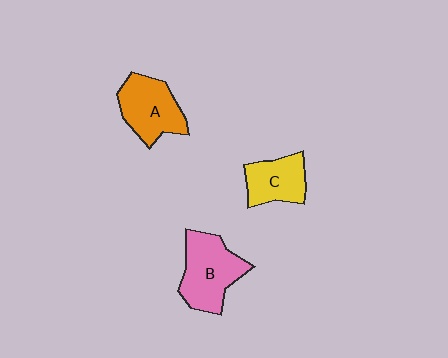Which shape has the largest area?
Shape B (pink).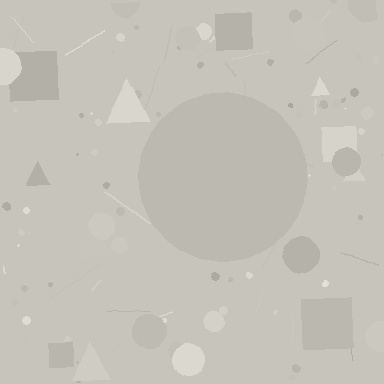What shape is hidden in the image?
A circle is hidden in the image.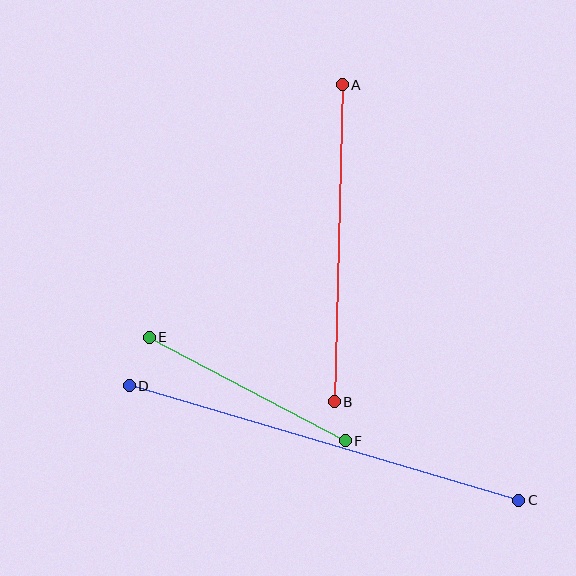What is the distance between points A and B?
The distance is approximately 317 pixels.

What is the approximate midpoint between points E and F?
The midpoint is at approximately (247, 389) pixels.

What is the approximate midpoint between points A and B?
The midpoint is at approximately (338, 243) pixels.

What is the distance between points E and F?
The distance is approximately 221 pixels.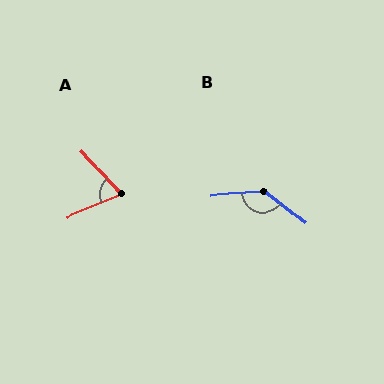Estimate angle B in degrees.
Approximately 138 degrees.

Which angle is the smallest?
A, at approximately 71 degrees.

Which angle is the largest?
B, at approximately 138 degrees.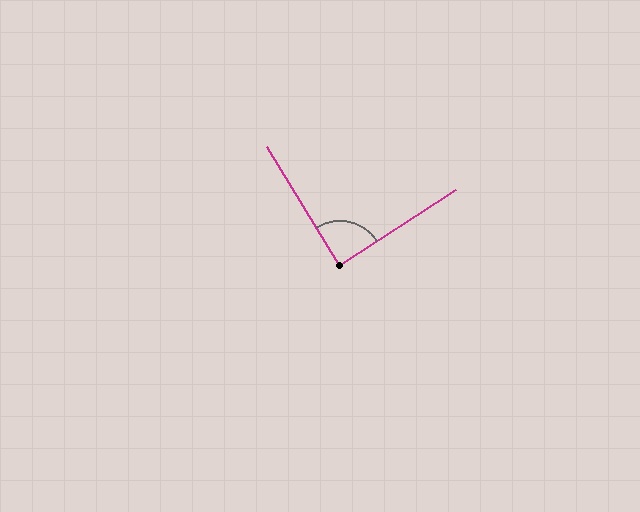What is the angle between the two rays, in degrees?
Approximately 89 degrees.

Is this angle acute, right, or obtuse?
It is approximately a right angle.